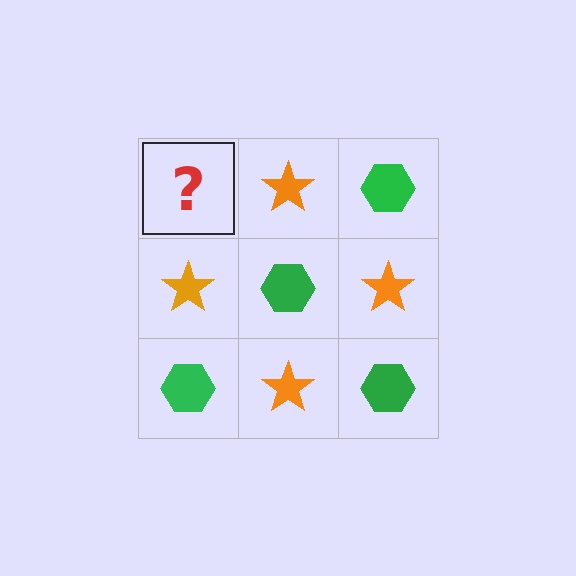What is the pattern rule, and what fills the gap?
The rule is that it alternates green hexagon and orange star in a checkerboard pattern. The gap should be filled with a green hexagon.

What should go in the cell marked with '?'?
The missing cell should contain a green hexagon.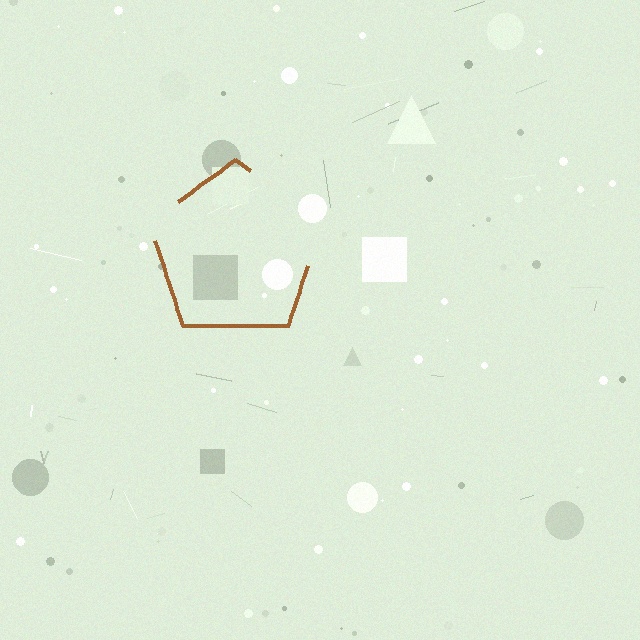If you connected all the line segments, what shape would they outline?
They would outline a pentagon.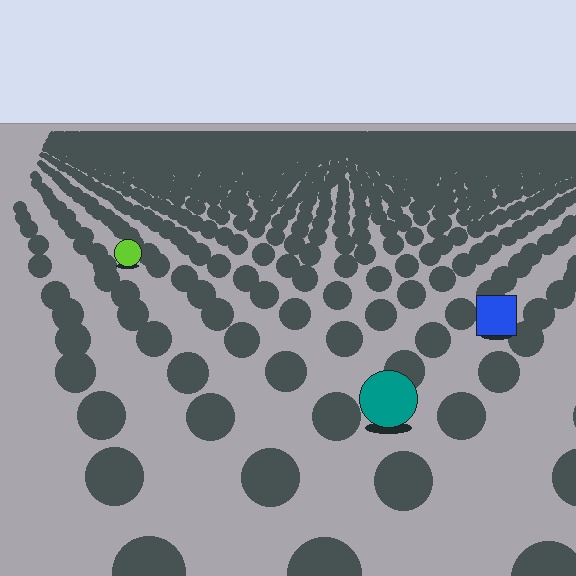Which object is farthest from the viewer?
The lime circle is farthest from the viewer. It appears smaller and the ground texture around it is denser.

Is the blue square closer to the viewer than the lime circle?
Yes. The blue square is closer — you can tell from the texture gradient: the ground texture is coarser near it.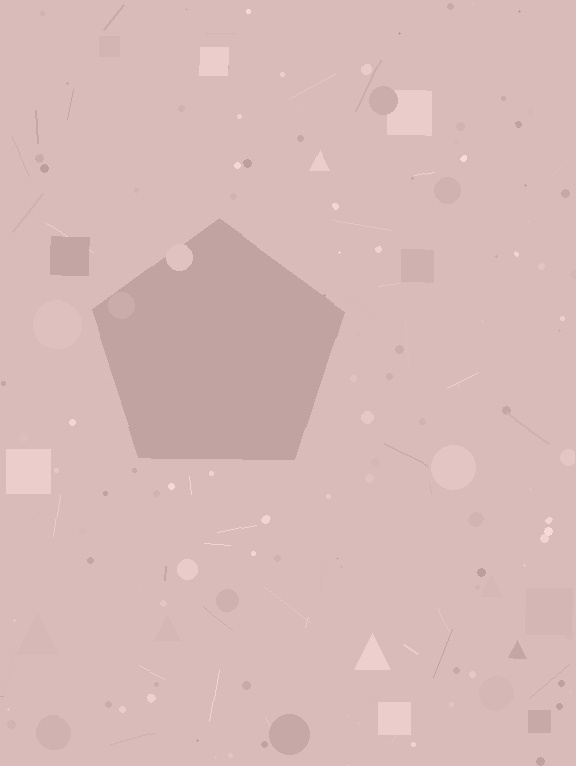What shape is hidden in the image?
A pentagon is hidden in the image.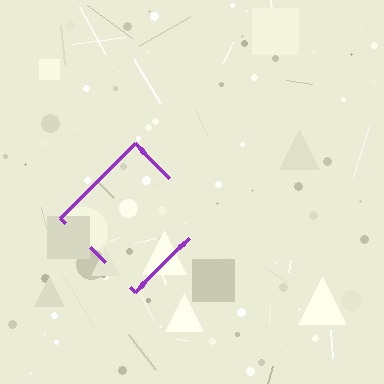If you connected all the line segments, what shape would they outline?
They would outline a diamond.